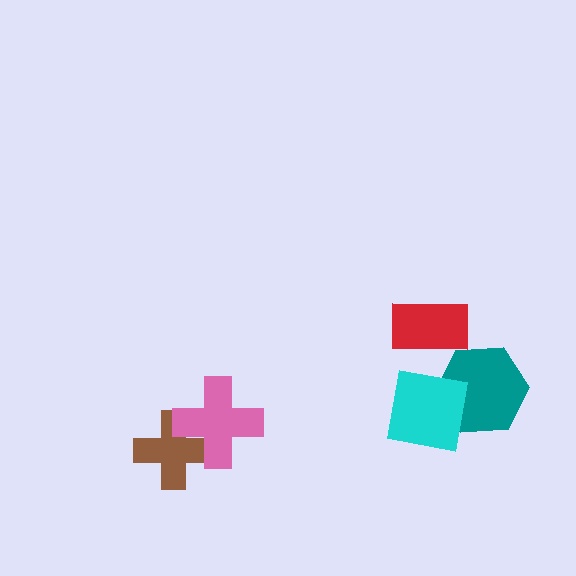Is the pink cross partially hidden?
No, no other shape covers it.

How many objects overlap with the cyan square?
1 object overlaps with the cyan square.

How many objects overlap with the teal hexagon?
1 object overlaps with the teal hexagon.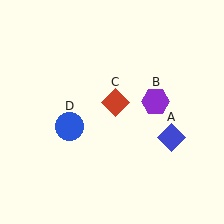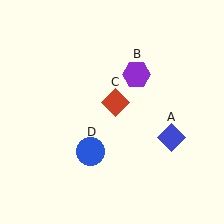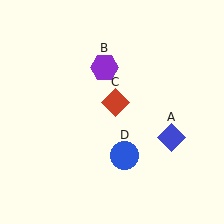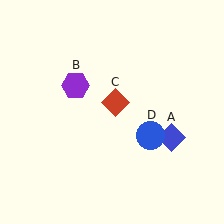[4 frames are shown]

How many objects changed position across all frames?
2 objects changed position: purple hexagon (object B), blue circle (object D).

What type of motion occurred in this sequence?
The purple hexagon (object B), blue circle (object D) rotated counterclockwise around the center of the scene.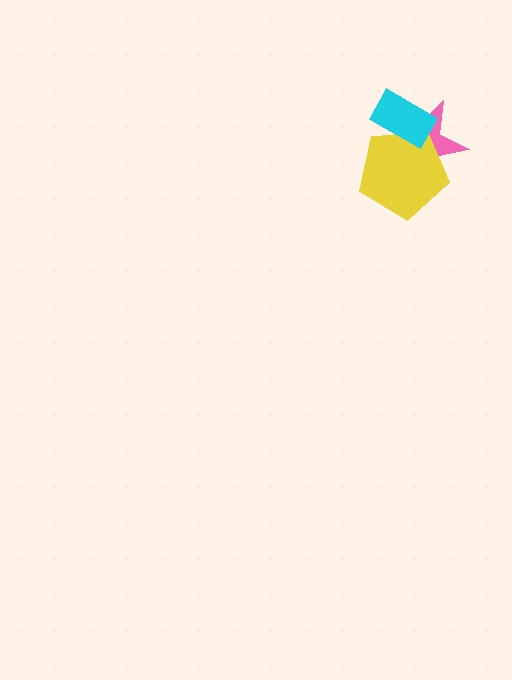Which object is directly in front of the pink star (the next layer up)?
The yellow pentagon is directly in front of the pink star.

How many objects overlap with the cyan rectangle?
2 objects overlap with the cyan rectangle.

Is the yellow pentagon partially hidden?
Yes, it is partially covered by another shape.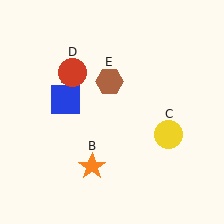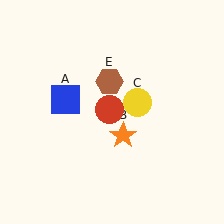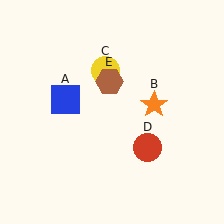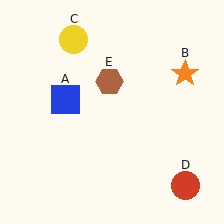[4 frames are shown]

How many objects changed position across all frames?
3 objects changed position: orange star (object B), yellow circle (object C), red circle (object D).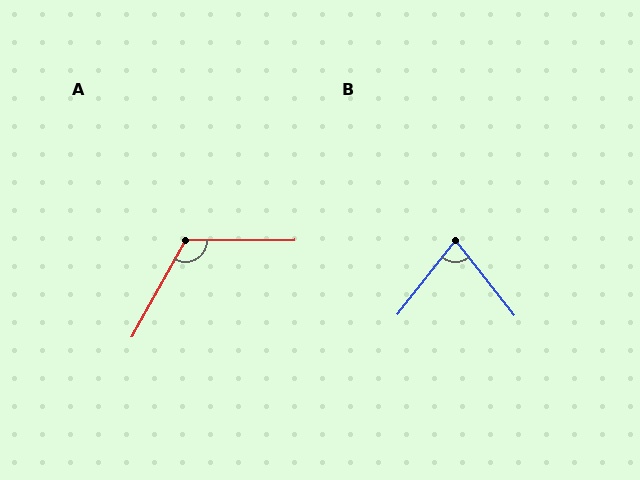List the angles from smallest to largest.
B (76°), A (119°).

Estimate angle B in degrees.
Approximately 76 degrees.